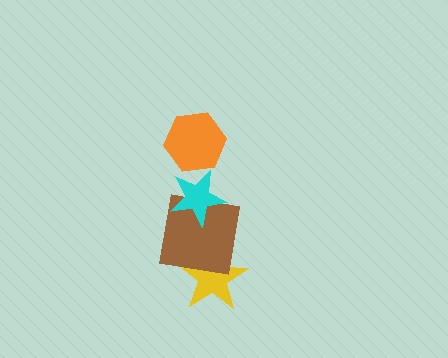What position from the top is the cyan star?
The cyan star is 2nd from the top.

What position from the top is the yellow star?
The yellow star is 4th from the top.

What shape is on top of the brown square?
The cyan star is on top of the brown square.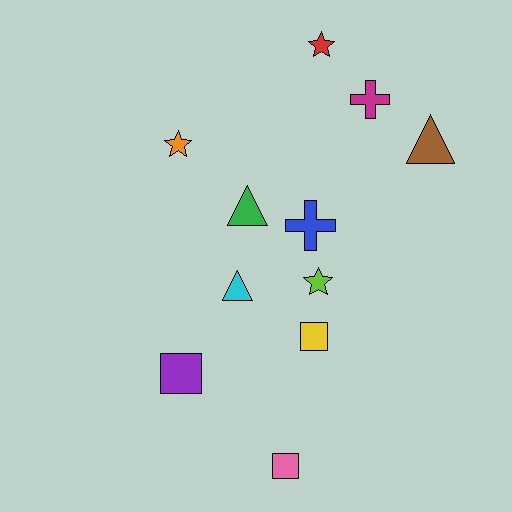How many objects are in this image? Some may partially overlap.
There are 11 objects.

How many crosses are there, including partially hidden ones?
There are 2 crosses.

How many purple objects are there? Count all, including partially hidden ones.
There is 1 purple object.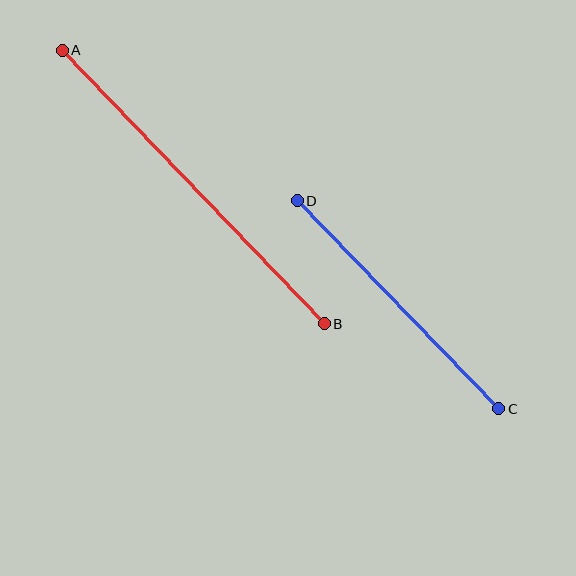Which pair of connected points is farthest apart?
Points A and B are farthest apart.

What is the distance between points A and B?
The distance is approximately 379 pixels.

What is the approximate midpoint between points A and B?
The midpoint is at approximately (193, 187) pixels.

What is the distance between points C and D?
The distance is approximately 290 pixels.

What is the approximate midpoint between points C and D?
The midpoint is at approximately (398, 305) pixels.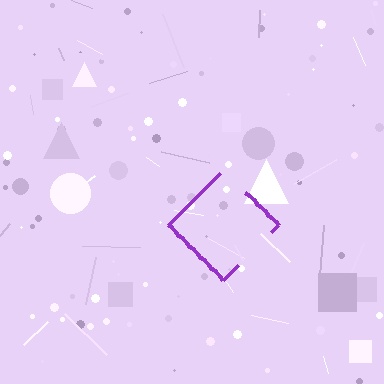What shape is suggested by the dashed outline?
The dashed outline suggests a diamond.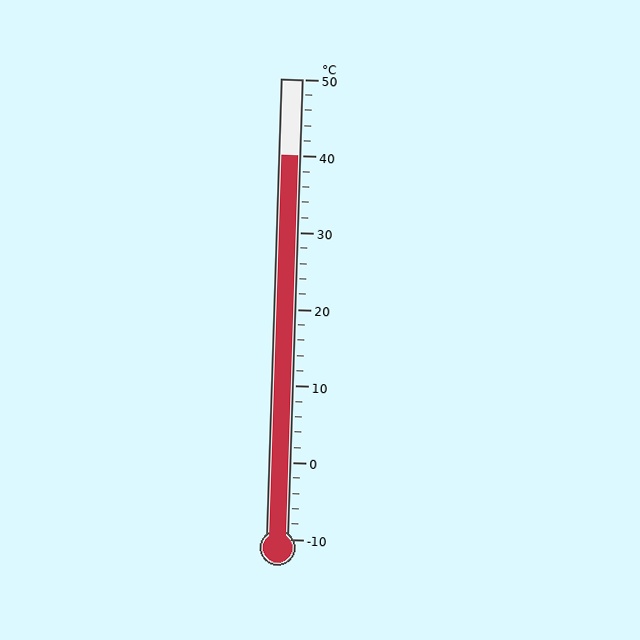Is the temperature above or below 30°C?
The temperature is above 30°C.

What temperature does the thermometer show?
The thermometer shows approximately 40°C.